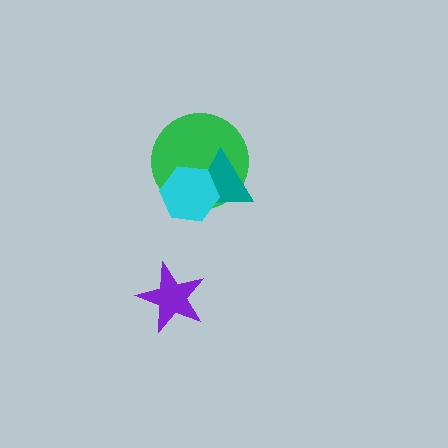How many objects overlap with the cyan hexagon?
2 objects overlap with the cyan hexagon.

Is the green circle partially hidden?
Yes, it is partially covered by another shape.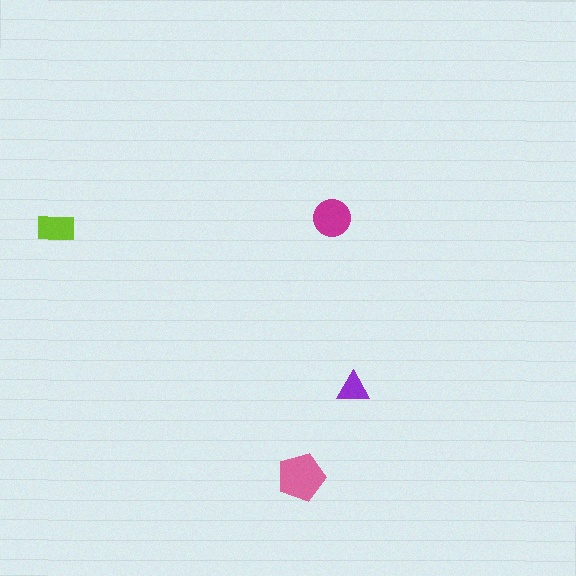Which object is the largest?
The pink pentagon.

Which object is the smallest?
The purple triangle.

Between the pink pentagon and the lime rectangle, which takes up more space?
The pink pentagon.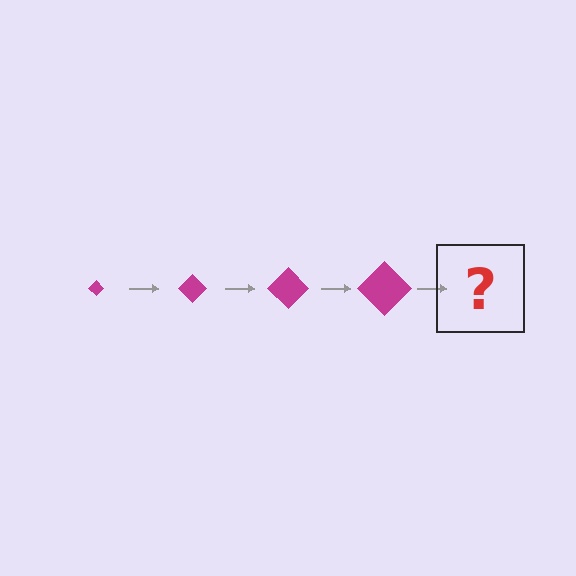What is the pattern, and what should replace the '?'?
The pattern is that the diamond gets progressively larger each step. The '?' should be a magenta diamond, larger than the previous one.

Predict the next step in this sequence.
The next step is a magenta diamond, larger than the previous one.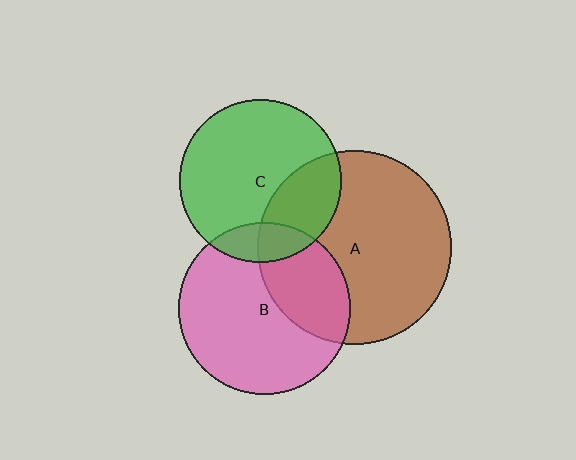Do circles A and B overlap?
Yes.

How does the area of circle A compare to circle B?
Approximately 1.3 times.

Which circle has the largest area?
Circle A (brown).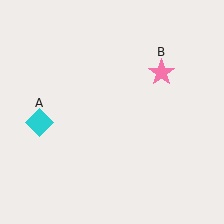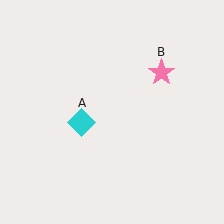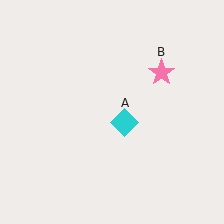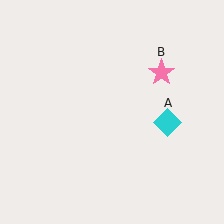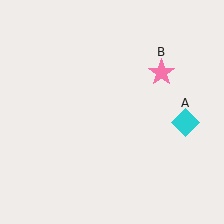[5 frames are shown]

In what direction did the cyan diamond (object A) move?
The cyan diamond (object A) moved right.